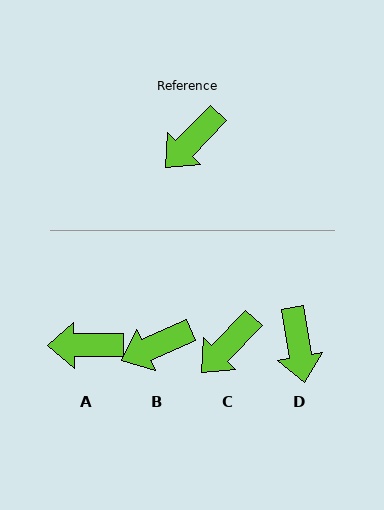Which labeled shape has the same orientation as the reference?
C.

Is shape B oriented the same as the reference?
No, it is off by about 22 degrees.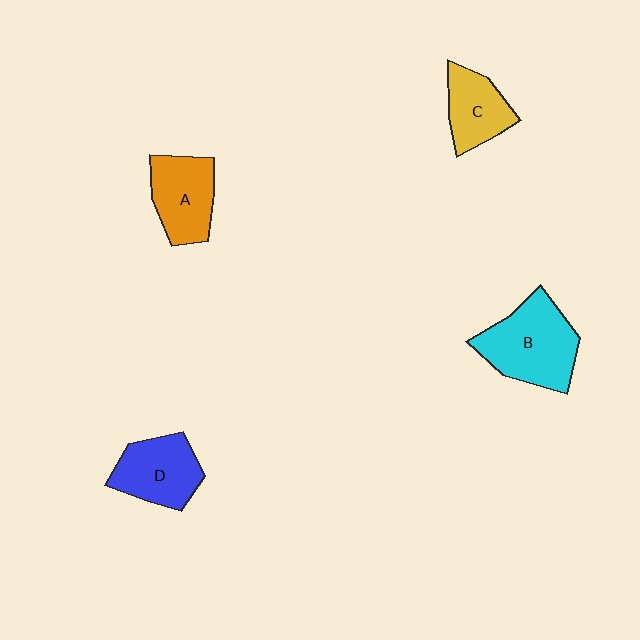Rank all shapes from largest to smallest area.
From largest to smallest: B (cyan), D (blue), A (orange), C (yellow).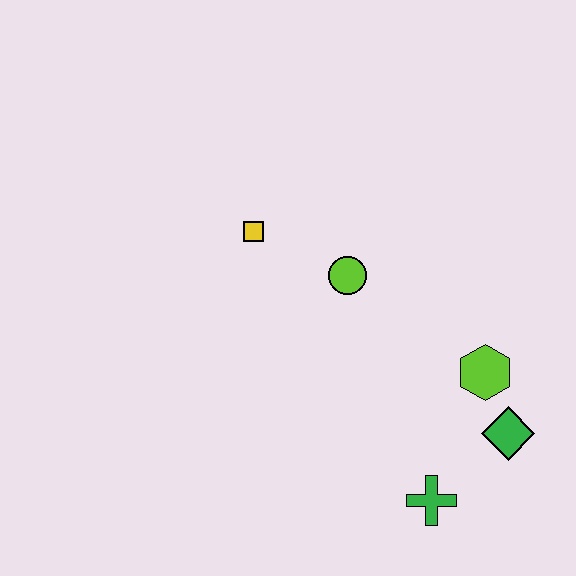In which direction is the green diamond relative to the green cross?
The green diamond is to the right of the green cross.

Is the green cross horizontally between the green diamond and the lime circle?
Yes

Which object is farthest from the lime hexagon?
The yellow square is farthest from the lime hexagon.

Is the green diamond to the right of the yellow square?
Yes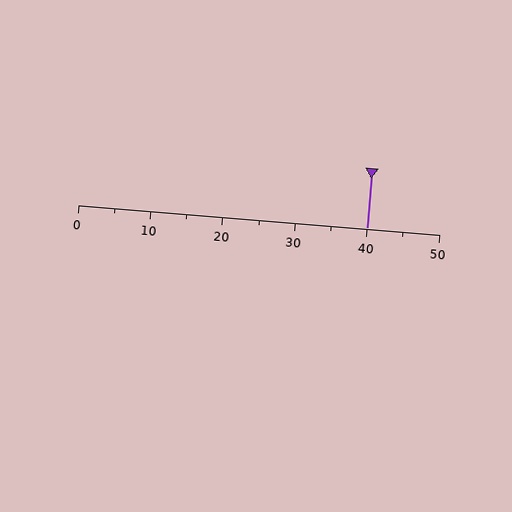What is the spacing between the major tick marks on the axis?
The major ticks are spaced 10 apart.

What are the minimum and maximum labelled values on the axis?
The axis runs from 0 to 50.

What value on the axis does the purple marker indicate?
The marker indicates approximately 40.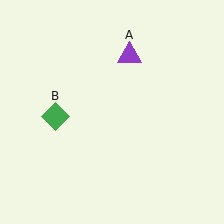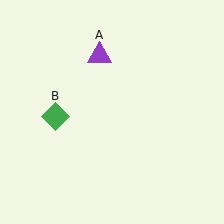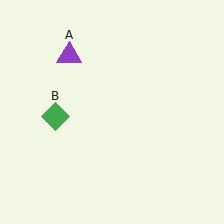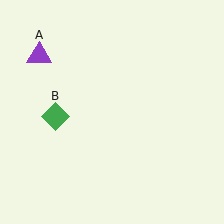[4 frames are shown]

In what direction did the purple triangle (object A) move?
The purple triangle (object A) moved left.